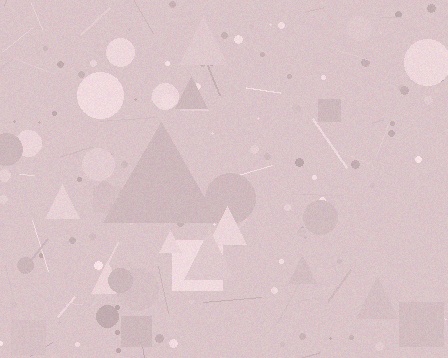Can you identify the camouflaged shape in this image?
The camouflaged shape is a triangle.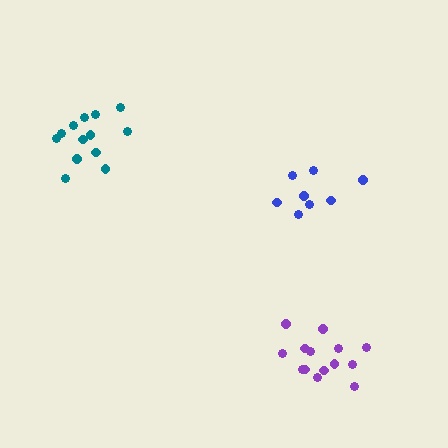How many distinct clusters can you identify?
There are 3 distinct clusters.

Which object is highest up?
The teal cluster is topmost.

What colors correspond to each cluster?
The clusters are colored: teal, purple, blue.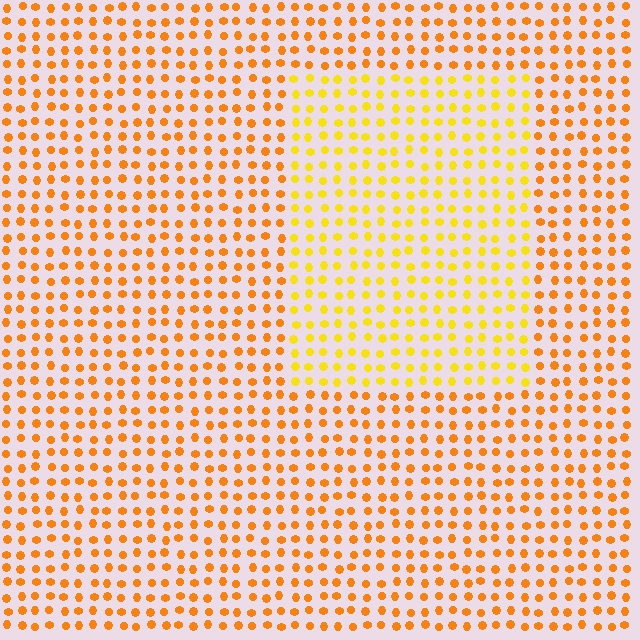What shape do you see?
I see a rectangle.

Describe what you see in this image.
The image is filled with small orange elements in a uniform arrangement. A rectangle-shaped region is visible where the elements are tinted to a slightly different hue, forming a subtle color boundary.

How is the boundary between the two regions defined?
The boundary is defined purely by a slight shift in hue (about 25 degrees). Spacing, size, and orientation are identical on both sides.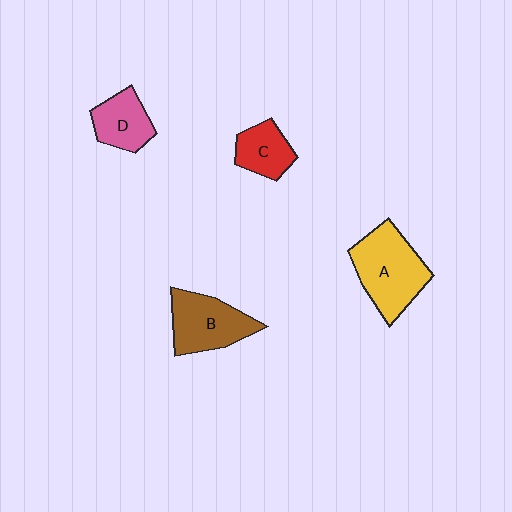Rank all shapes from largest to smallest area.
From largest to smallest: A (yellow), B (brown), D (pink), C (red).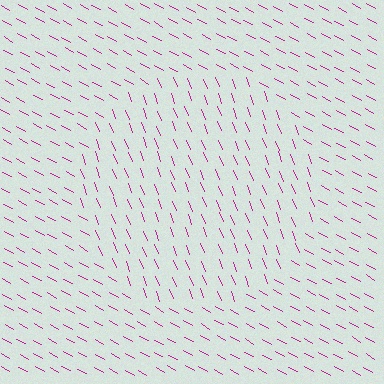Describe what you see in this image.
The image is filled with small magenta line segments. A circle region in the image has lines oriented differently from the surrounding lines, creating a visible texture boundary.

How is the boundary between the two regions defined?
The boundary is defined purely by a change in line orientation (approximately 40 degrees difference). All lines are the same color and thickness.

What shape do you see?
I see a circle.